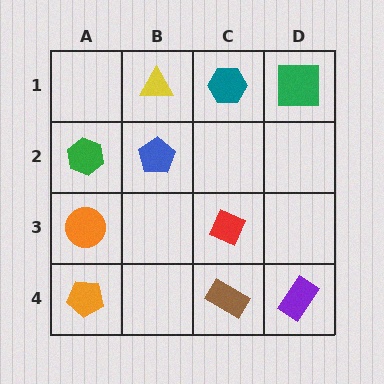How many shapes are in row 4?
3 shapes.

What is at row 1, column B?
A yellow triangle.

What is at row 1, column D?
A green square.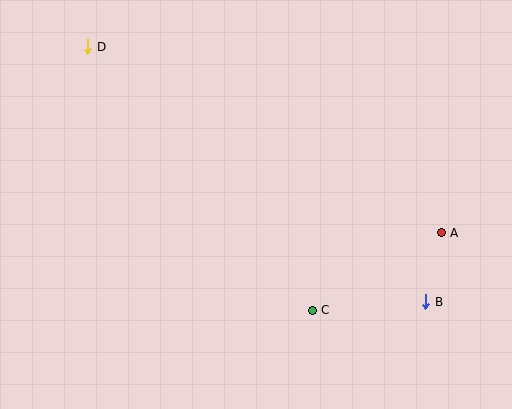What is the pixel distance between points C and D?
The distance between C and D is 346 pixels.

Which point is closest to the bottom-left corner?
Point C is closest to the bottom-left corner.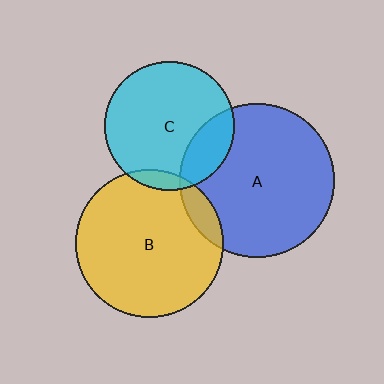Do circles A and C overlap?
Yes.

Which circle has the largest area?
Circle A (blue).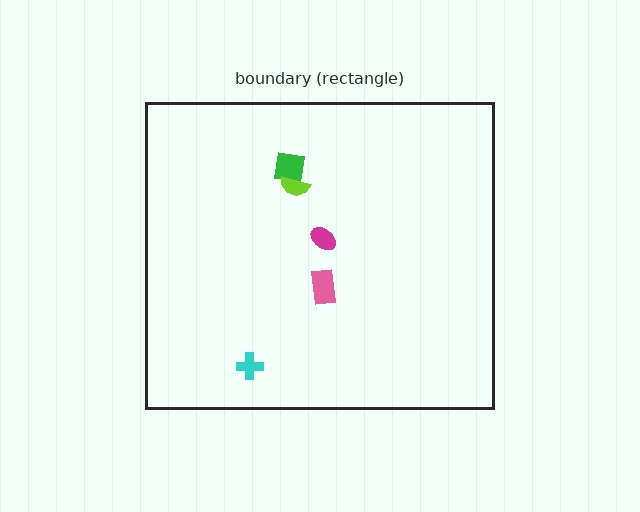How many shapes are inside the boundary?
5 inside, 0 outside.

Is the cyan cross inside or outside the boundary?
Inside.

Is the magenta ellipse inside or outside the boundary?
Inside.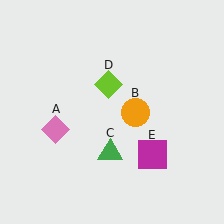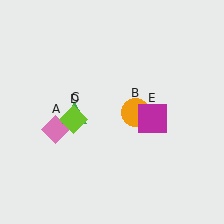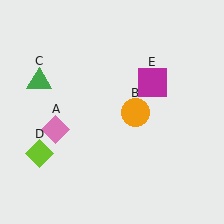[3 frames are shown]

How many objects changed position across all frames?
3 objects changed position: green triangle (object C), lime diamond (object D), magenta square (object E).